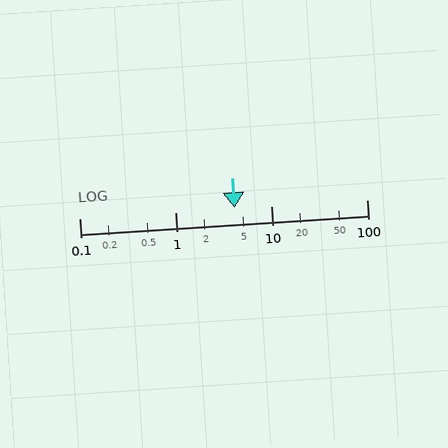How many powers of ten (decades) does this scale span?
The scale spans 3 decades, from 0.1 to 100.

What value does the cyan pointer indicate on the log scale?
The pointer indicates approximately 4.2.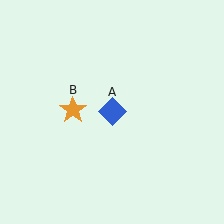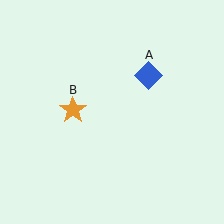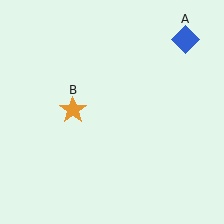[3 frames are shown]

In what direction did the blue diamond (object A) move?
The blue diamond (object A) moved up and to the right.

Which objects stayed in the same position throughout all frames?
Orange star (object B) remained stationary.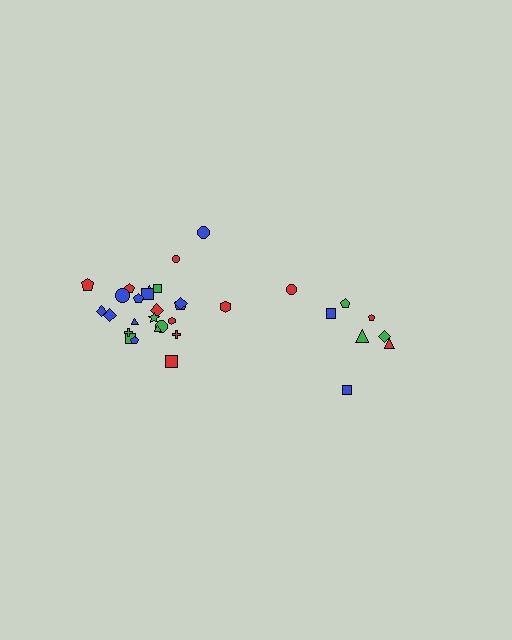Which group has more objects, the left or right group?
The left group.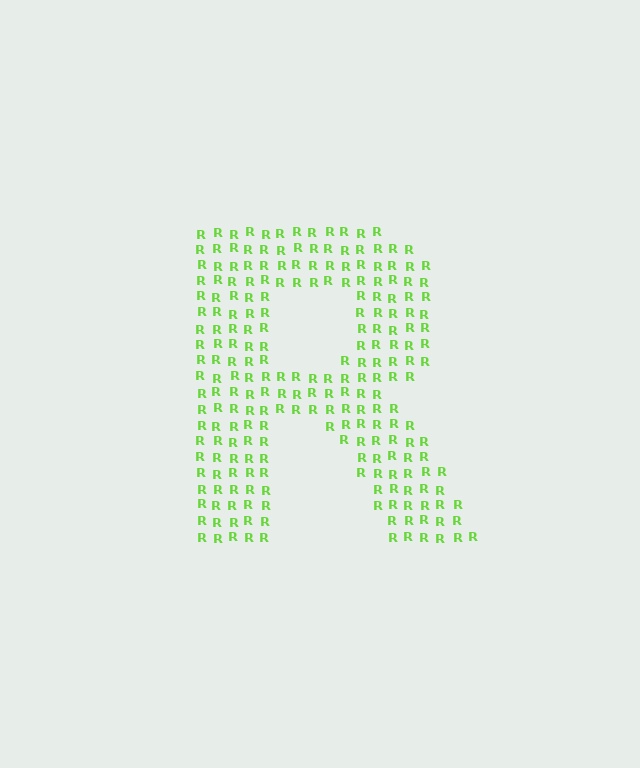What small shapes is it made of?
It is made of small letter R's.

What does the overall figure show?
The overall figure shows the letter R.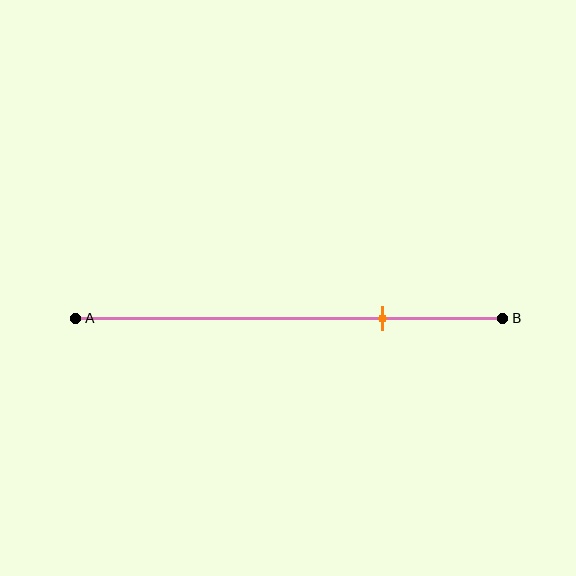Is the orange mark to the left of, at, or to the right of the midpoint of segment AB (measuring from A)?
The orange mark is to the right of the midpoint of segment AB.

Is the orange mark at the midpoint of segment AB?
No, the mark is at about 70% from A, not at the 50% midpoint.